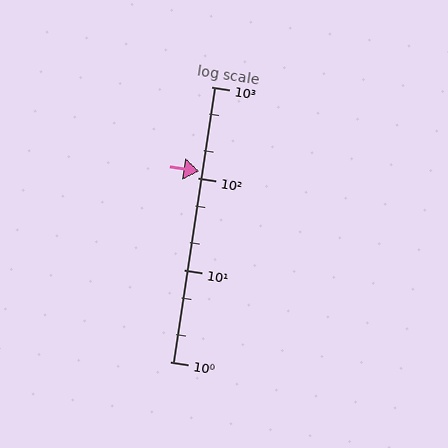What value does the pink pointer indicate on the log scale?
The pointer indicates approximately 120.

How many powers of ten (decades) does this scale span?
The scale spans 3 decades, from 1 to 1000.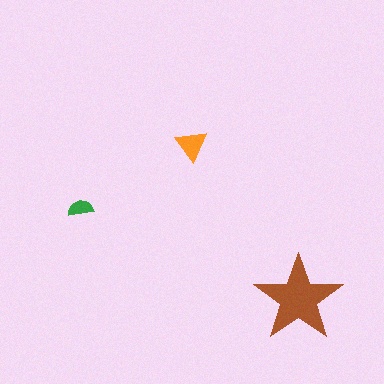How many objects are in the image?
There are 3 objects in the image.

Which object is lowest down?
The brown star is bottommost.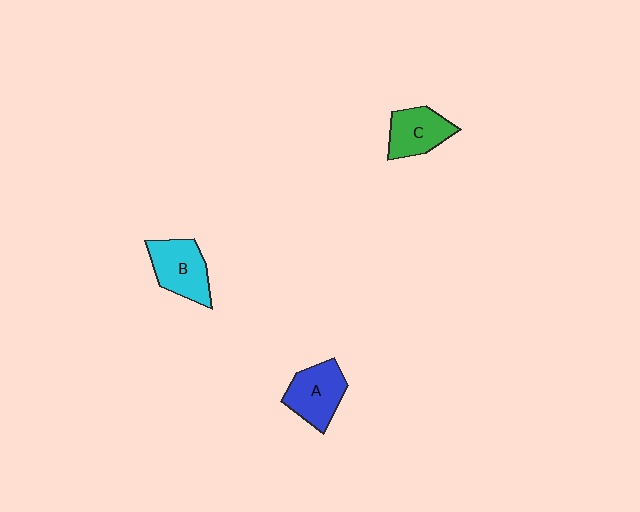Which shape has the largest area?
Shape B (cyan).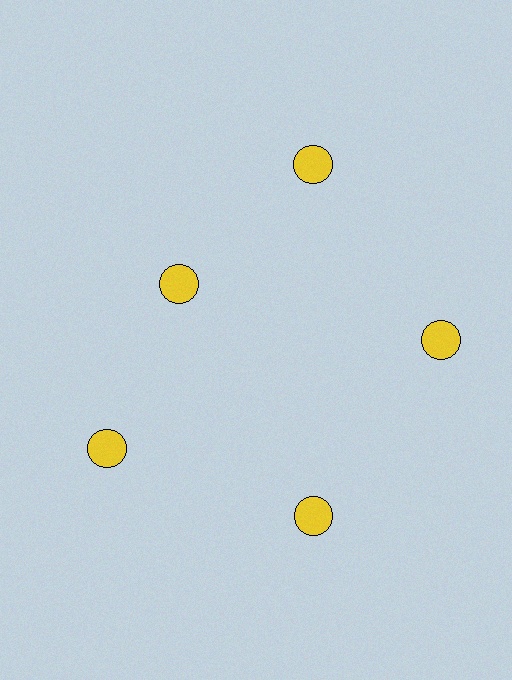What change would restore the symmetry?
The symmetry would be restored by moving it outward, back onto the ring so that all 5 circles sit at equal angles and equal distance from the center.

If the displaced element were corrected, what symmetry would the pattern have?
It would have 5-fold rotational symmetry — the pattern would map onto itself every 72 degrees.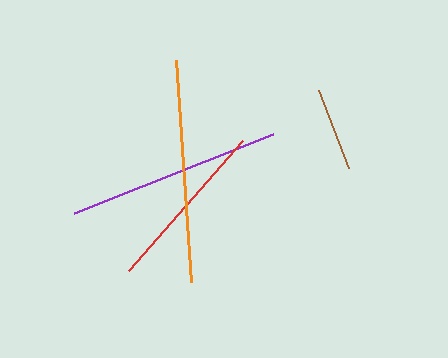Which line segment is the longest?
The orange line is the longest at approximately 222 pixels.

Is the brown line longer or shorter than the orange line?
The orange line is longer than the brown line.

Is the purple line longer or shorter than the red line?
The purple line is longer than the red line.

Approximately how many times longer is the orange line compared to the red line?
The orange line is approximately 1.3 times the length of the red line.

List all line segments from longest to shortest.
From longest to shortest: orange, purple, red, brown.